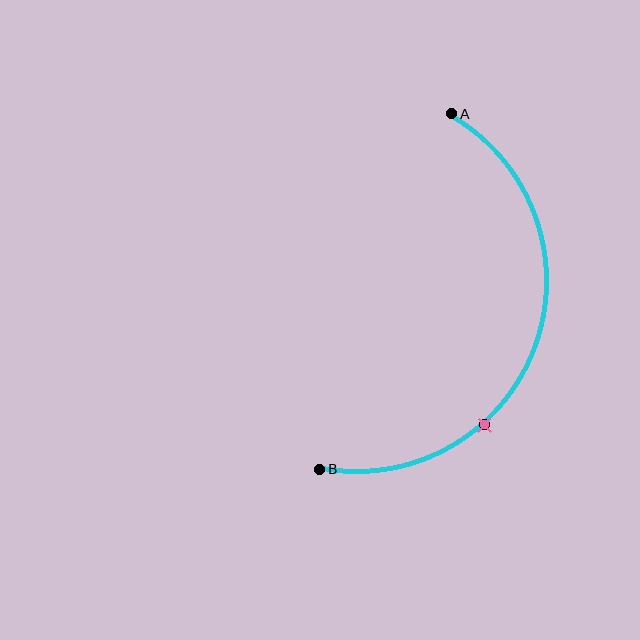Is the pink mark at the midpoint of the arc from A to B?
No. The pink mark lies on the arc but is closer to endpoint B. The arc midpoint would be at the point on the curve equidistant along the arc from both A and B.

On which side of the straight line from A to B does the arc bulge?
The arc bulges to the right of the straight line connecting A and B.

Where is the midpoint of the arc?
The arc midpoint is the point on the curve farthest from the straight line joining A and B. It sits to the right of that line.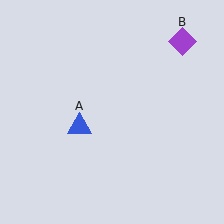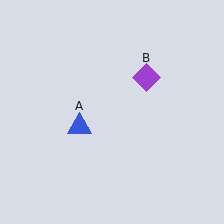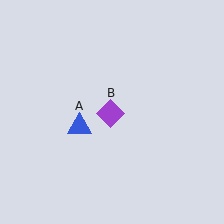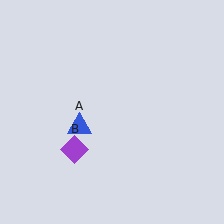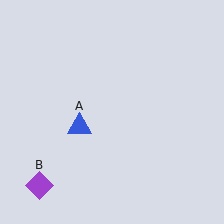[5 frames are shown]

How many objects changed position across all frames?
1 object changed position: purple diamond (object B).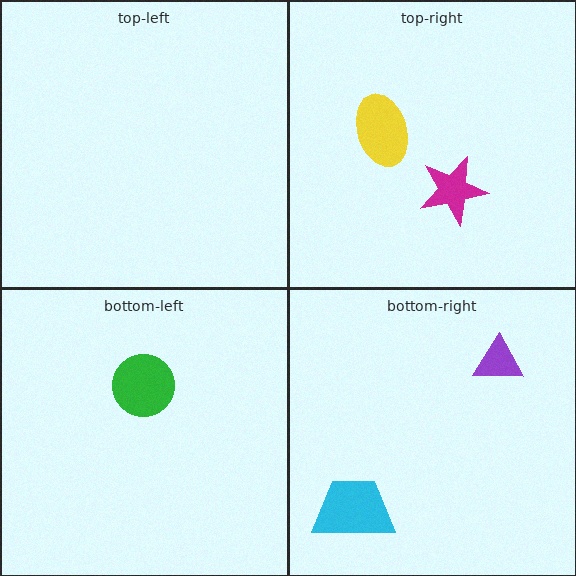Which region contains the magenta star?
The top-right region.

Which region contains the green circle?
The bottom-left region.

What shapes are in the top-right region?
The yellow ellipse, the magenta star.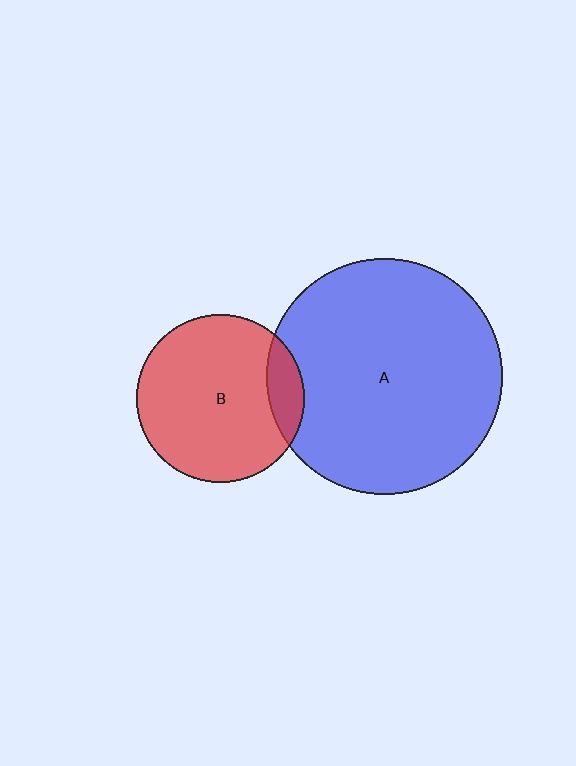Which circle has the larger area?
Circle A (blue).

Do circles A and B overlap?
Yes.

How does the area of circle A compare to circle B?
Approximately 2.0 times.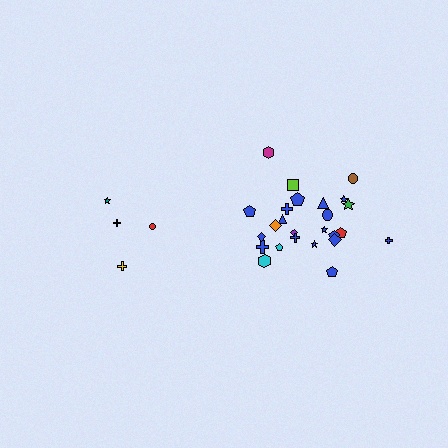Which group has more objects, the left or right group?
The right group.